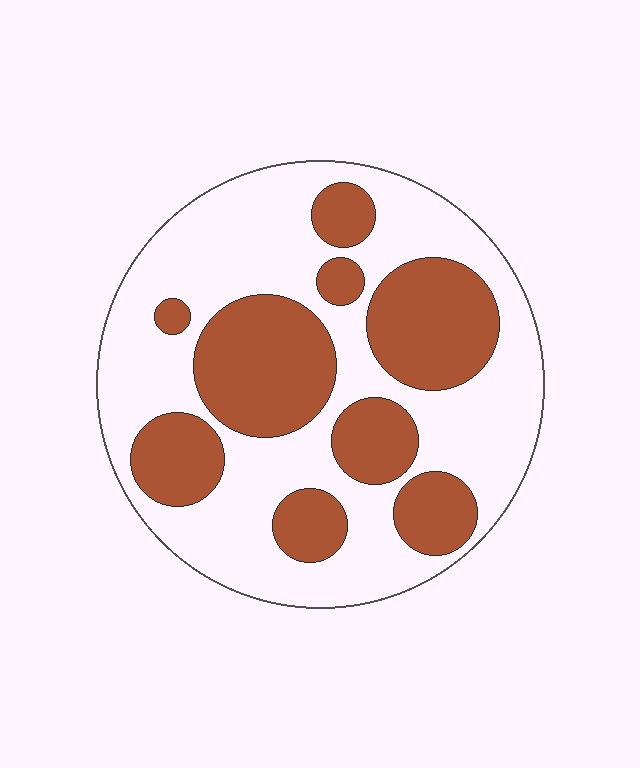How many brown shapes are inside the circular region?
9.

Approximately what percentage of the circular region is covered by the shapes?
Approximately 40%.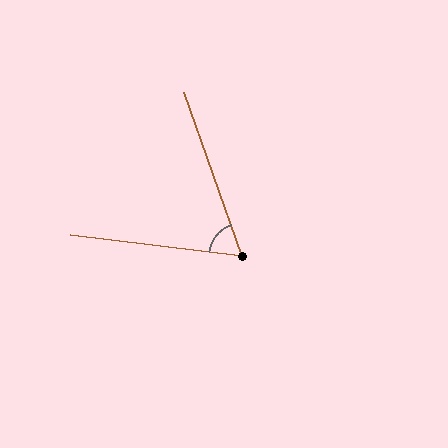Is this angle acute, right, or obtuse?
It is acute.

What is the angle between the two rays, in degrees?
Approximately 63 degrees.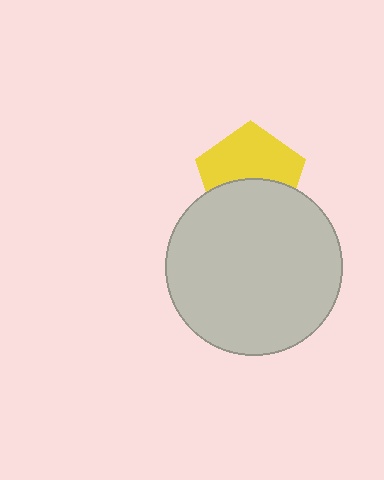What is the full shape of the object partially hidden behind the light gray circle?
The partially hidden object is a yellow pentagon.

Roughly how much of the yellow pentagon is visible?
About half of it is visible (roughly 57%).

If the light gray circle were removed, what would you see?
You would see the complete yellow pentagon.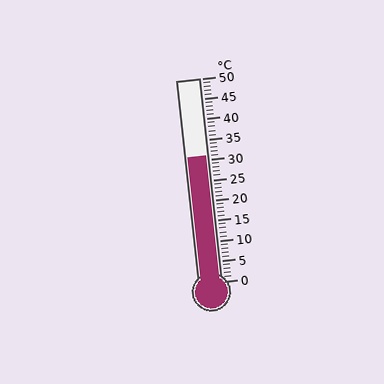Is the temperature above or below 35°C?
The temperature is below 35°C.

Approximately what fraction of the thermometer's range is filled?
The thermometer is filled to approximately 60% of its range.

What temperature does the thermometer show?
The thermometer shows approximately 31°C.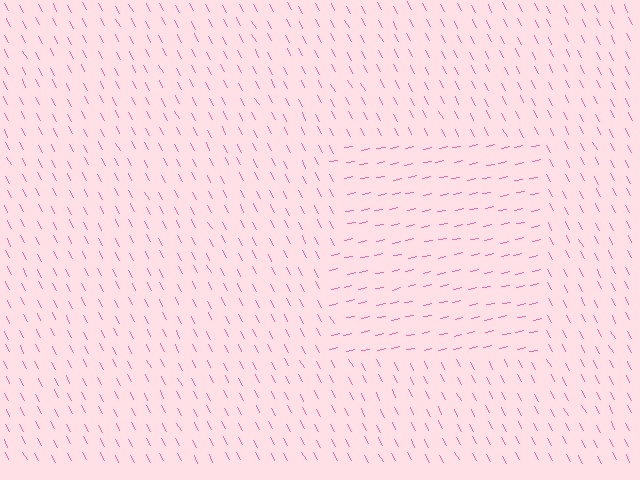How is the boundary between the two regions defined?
The boundary is defined purely by a change in line orientation (approximately 74 degrees difference). All lines are the same color and thickness.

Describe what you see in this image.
The image is filled with small pink line segments. A rectangle region in the image has lines oriented differently from the surrounding lines, creating a visible texture boundary.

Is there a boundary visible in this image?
Yes, there is a texture boundary formed by a change in line orientation.